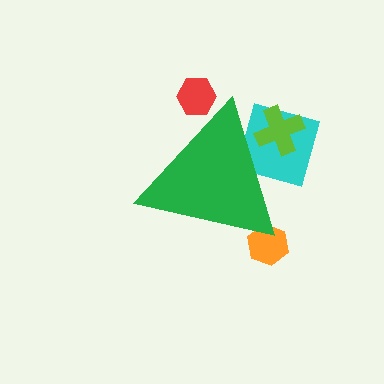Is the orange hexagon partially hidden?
Yes, the orange hexagon is partially hidden behind the green triangle.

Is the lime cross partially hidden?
Yes, the lime cross is partially hidden behind the green triangle.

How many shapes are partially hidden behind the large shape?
4 shapes are partially hidden.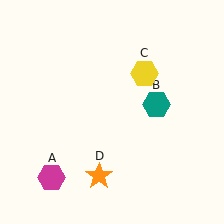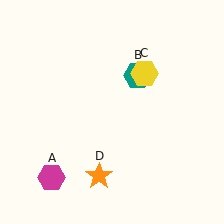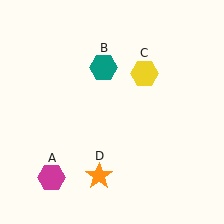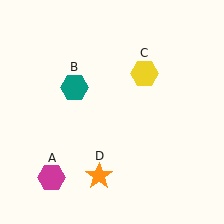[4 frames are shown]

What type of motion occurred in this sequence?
The teal hexagon (object B) rotated counterclockwise around the center of the scene.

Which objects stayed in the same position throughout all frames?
Magenta hexagon (object A) and yellow hexagon (object C) and orange star (object D) remained stationary.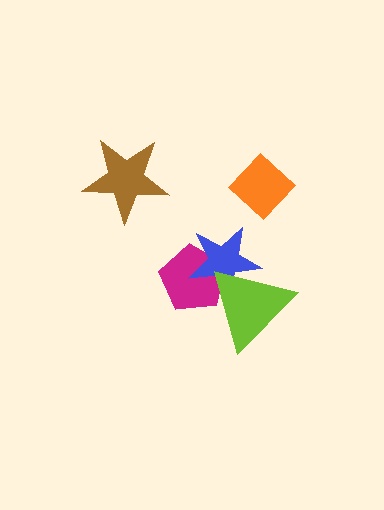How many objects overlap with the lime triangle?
2 objects overlap with the lime triangle.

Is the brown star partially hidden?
No, no other shape covers it.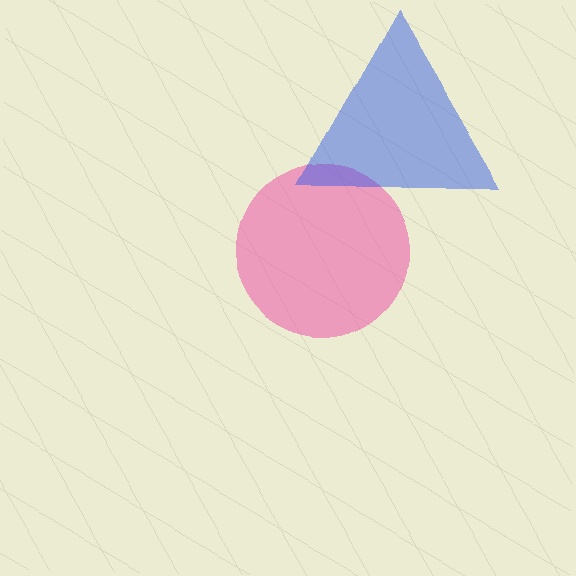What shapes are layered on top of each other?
The layered shapes are: a pink circle, a blue triangle.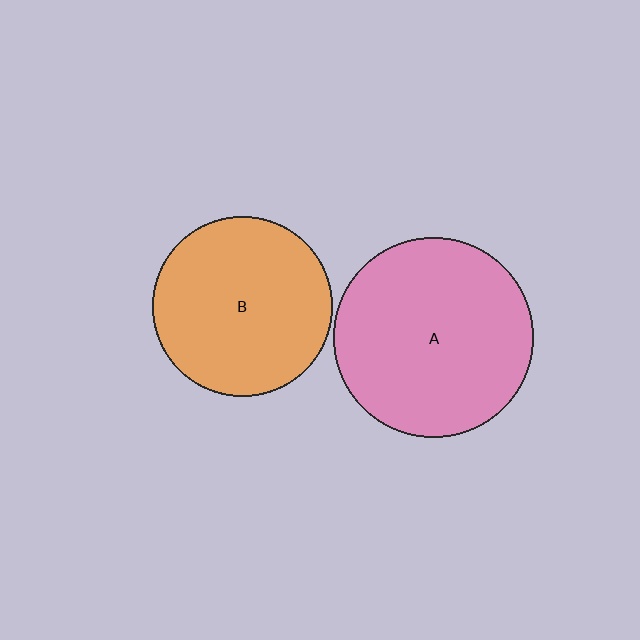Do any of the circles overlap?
No, none of the circles overlap.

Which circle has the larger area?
Circle A (pink).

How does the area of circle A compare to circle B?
Approximately 1.2 times.